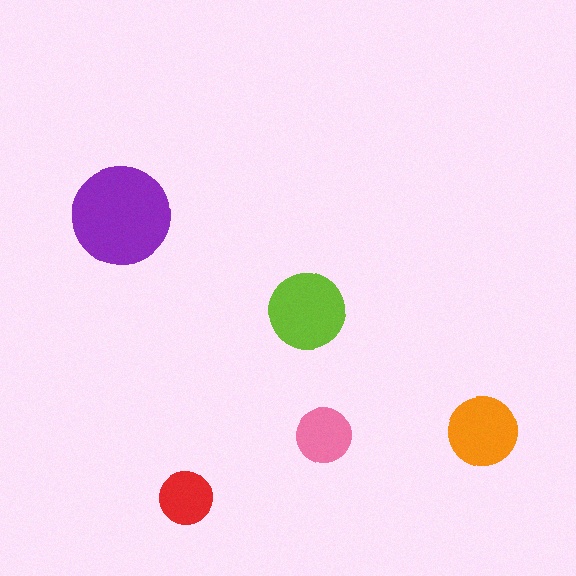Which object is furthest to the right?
The orange circle is rightmost.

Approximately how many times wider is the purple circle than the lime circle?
About 1.5 times wider.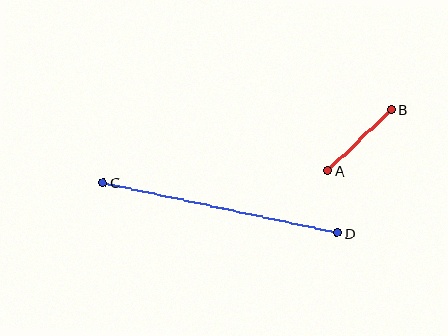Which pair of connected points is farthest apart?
Points C and D are farthest apart.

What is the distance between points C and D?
The distance is approximately 240 pixels.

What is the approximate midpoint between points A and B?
The midpoint is at approximately (360, 140) pixels.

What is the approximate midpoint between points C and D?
The midpoint is at approximately (220, 208) pixels.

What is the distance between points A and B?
The distance is approximately 89 pixels.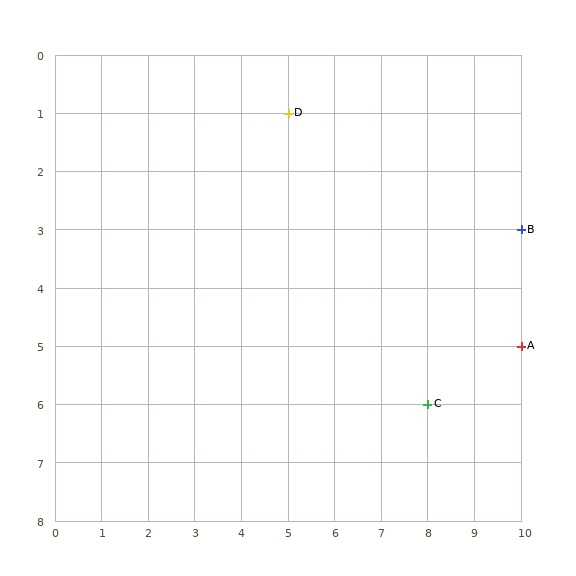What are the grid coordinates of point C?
Point C is at grid coordinates (8, 6).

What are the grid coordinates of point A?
Point A is at grid coordinates (10, 5).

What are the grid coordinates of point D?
Point D is at grid coordinates (5, 1).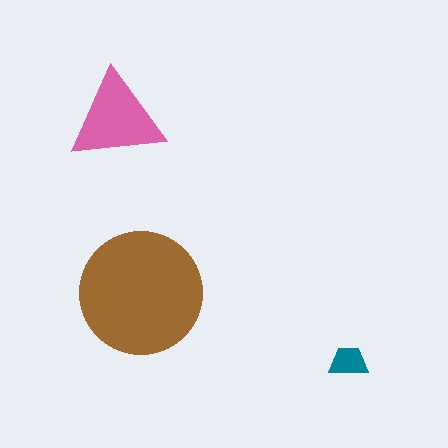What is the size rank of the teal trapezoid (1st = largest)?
3rd.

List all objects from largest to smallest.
The brown circle, the pink triangle, the teal trapezoid.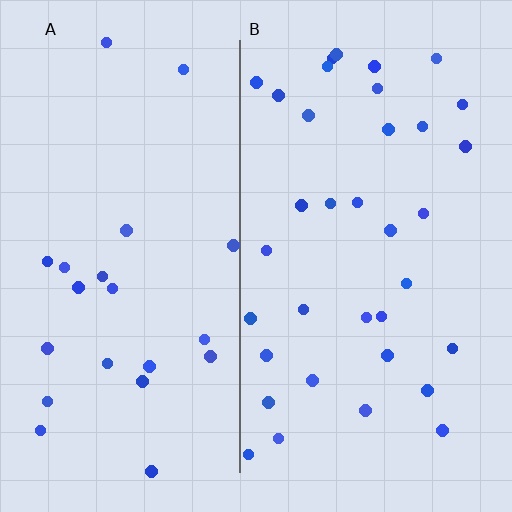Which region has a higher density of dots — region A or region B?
B (the right).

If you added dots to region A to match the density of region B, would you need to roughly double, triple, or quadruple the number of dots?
Approximately double.